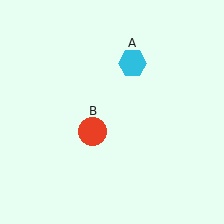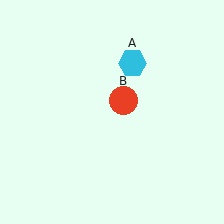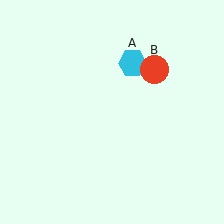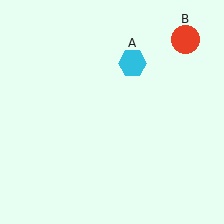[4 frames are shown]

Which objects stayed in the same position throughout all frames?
Cyan hexagon (object A) remained stationary.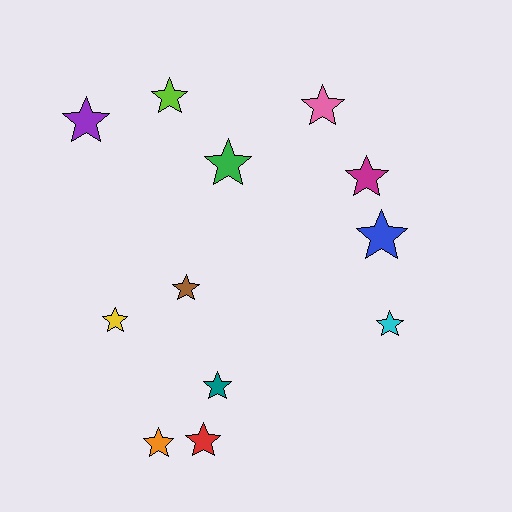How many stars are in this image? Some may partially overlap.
There are 12 stars.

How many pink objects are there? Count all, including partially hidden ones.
There is 1 pink object.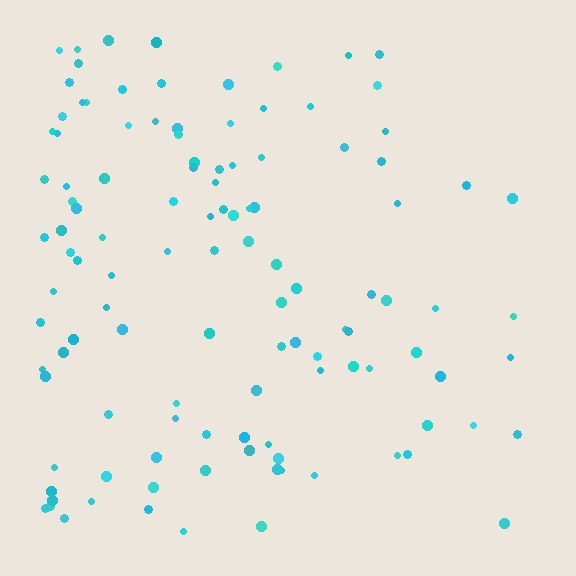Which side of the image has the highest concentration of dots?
The left.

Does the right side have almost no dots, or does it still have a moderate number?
Still a moderate number, just noticeably fewer than the left.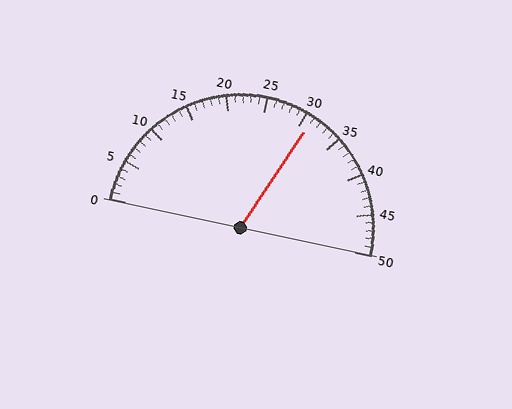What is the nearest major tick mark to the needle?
The nearest major tick mark is 30.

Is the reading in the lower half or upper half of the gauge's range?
The reading is in the upper half of the range (0 to 50).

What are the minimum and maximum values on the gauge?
The gauge ranges from 0 to 50.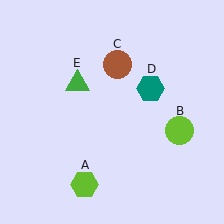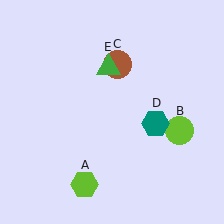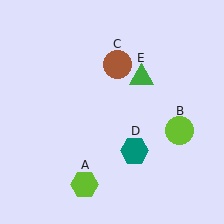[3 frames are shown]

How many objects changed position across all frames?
2 objects changed position: teal hexagon (object D), green triangle (object E).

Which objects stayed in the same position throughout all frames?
Lime hexagon (object A) and lime circle (object B) and brown circle (object C) remained stationary.